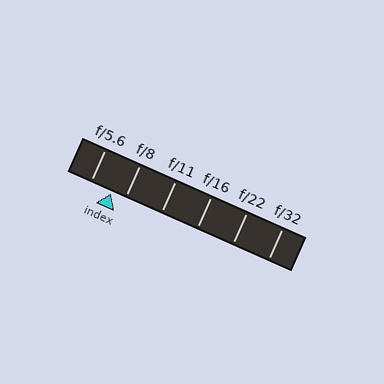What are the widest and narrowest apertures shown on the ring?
The widest aperture shown is f/5.6 and the narrowest is f/32.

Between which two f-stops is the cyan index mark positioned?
The index mark is between f/5.6 and f/8.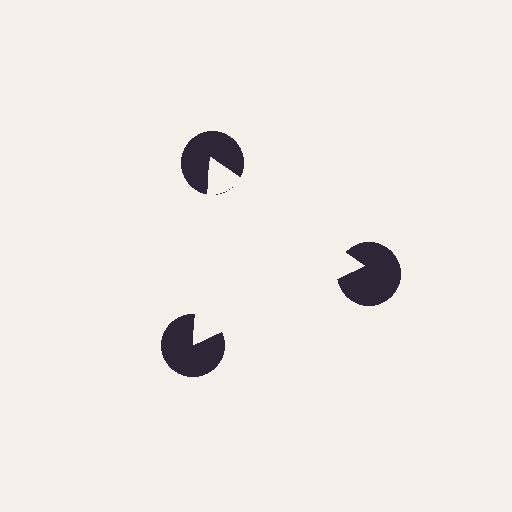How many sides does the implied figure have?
3 sides.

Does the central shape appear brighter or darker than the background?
It typically appears slightly brighter than the background, even though no actual brightness change is drawn.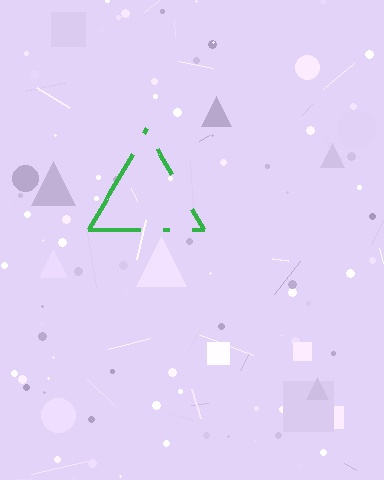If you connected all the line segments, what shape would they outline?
They would outline a triangle.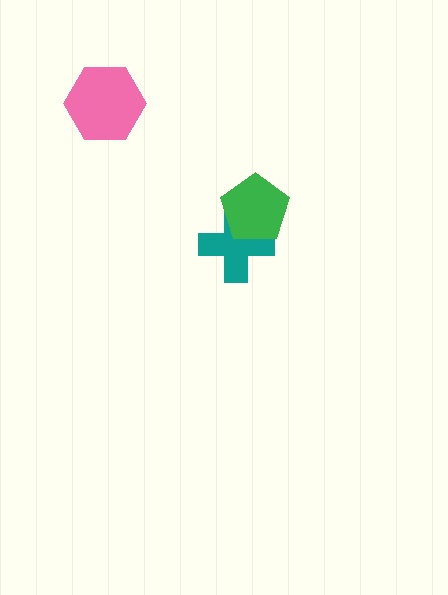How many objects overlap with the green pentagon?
1 object overlaps with the green pentagon.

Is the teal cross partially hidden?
Yes, it is partially covered by another shape.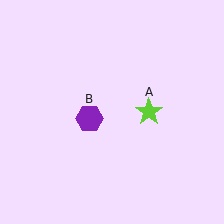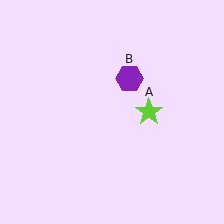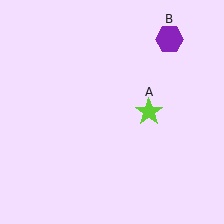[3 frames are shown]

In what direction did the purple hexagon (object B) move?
The purple hexagon (object B) moved up and to the right.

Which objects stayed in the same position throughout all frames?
Lime star (object A) remained stationary.